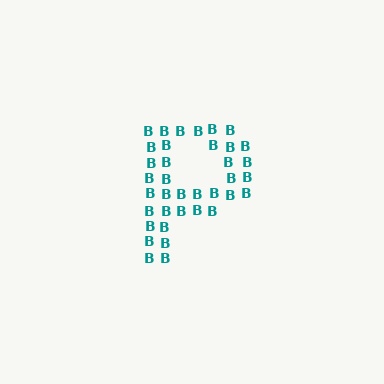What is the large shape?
The large shape is the letter P.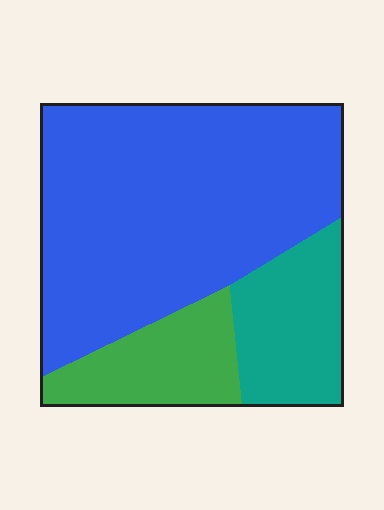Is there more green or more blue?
Blue.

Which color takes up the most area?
Blue, at roughly 65%.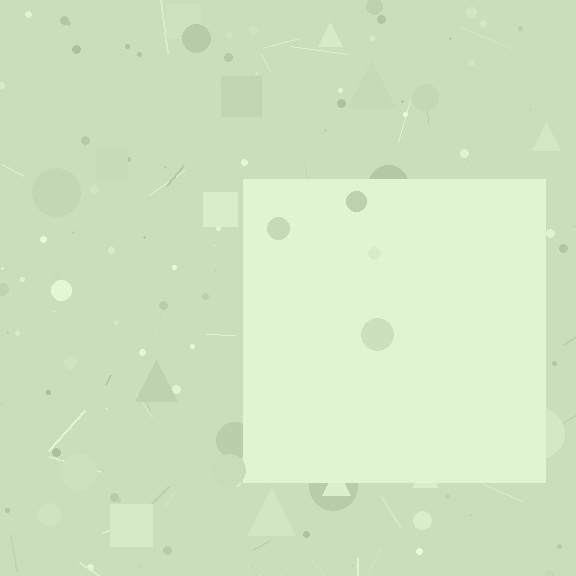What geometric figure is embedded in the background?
A square is embedded in the background.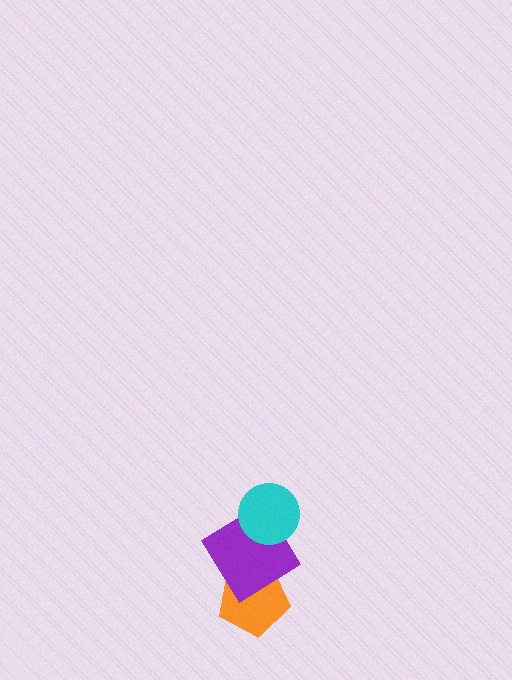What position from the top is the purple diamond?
The purple diamond is 2nd from the top.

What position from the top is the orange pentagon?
The orange pentagon is 3rd from the top.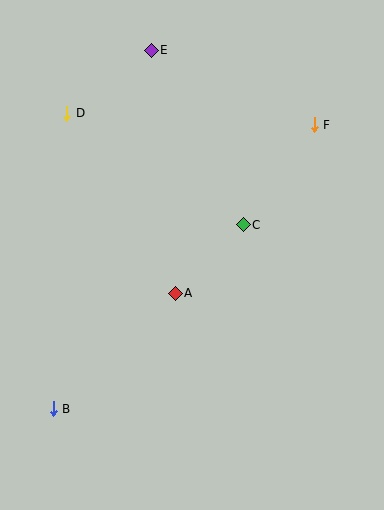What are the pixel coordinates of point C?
Point C is at (243, 225).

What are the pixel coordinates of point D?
Point D is at (67, 113).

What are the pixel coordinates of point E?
Point E is at (151, 50).